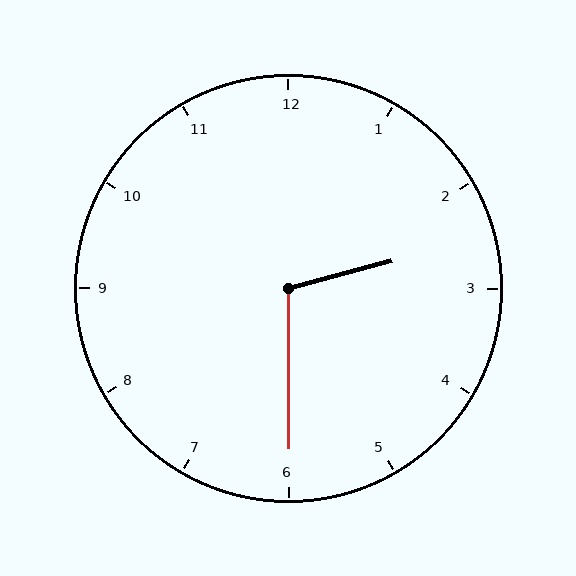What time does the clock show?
2:30.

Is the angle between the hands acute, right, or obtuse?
It is obtuse.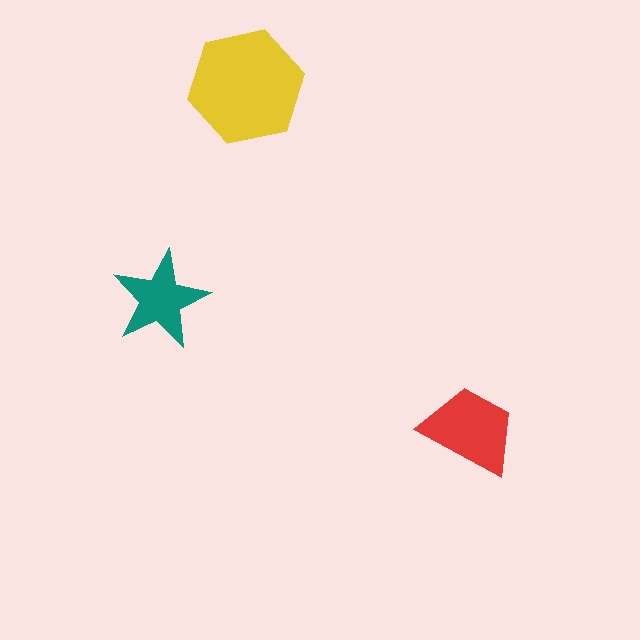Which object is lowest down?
The red trapezoid is bottommost.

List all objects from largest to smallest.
The yellow hexagon, the red trapezoid, the teal star.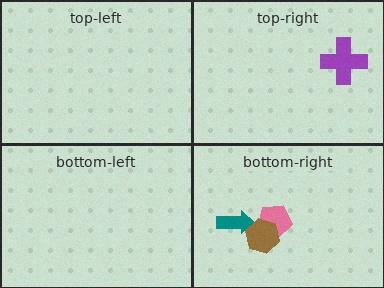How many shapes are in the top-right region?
1.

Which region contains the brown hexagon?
The bottom-right region.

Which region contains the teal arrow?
The bottom-right region.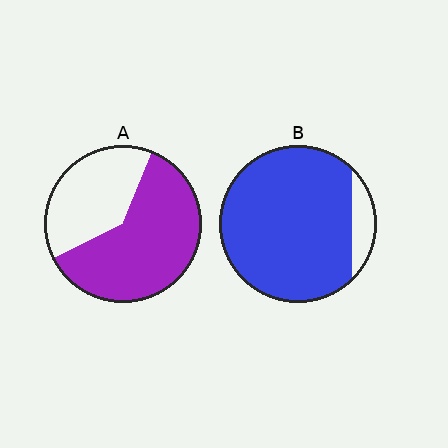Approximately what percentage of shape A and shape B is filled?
A is approximately 60% and B is approximately 90%.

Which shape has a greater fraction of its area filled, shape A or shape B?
Shape B.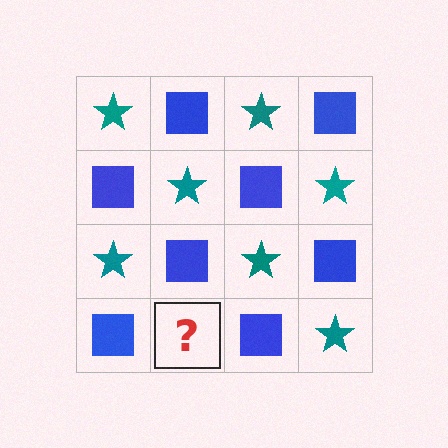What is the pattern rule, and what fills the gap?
The rule is that it alternates teal star and blue square in a checkerboard pattern. The gap should be filled with a teal star.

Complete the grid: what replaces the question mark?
The question mark should be replaced with a teal star.